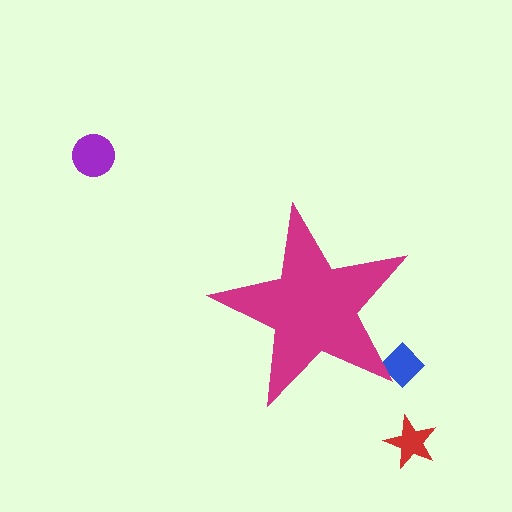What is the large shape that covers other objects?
A magenta star.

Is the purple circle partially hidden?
No, the purple circle is fully visible.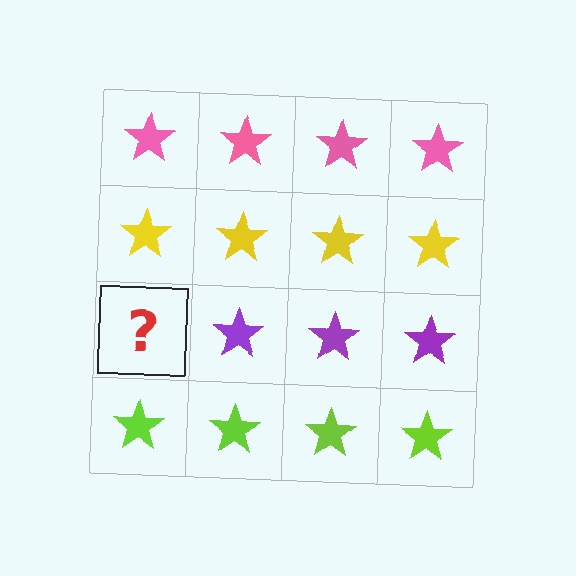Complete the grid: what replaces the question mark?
The question mark should be replaced with a purple star.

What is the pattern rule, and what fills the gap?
The rule is that each row has a consistent color. The gap should be filled with a purple star.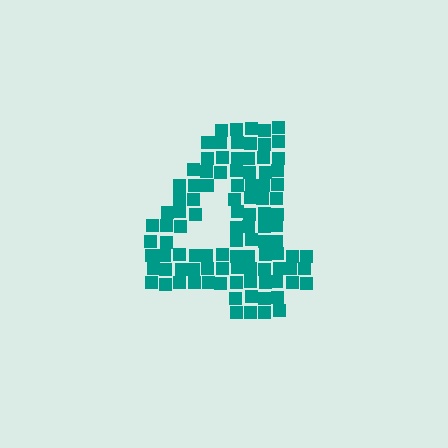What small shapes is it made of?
It is made of small squares.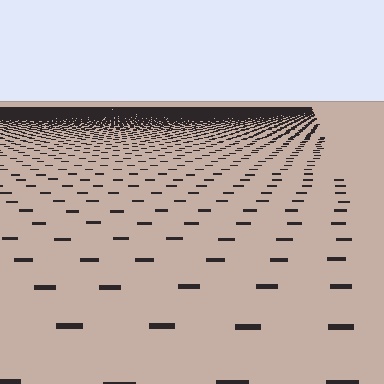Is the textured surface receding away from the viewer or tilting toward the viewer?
The surface is receding away from the viewer. Texture elements get smaller and denser toward the top.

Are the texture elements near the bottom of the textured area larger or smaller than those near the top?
Larger. Near the bottom, elements are closer to the viewer and appear at a bigger on-screen size.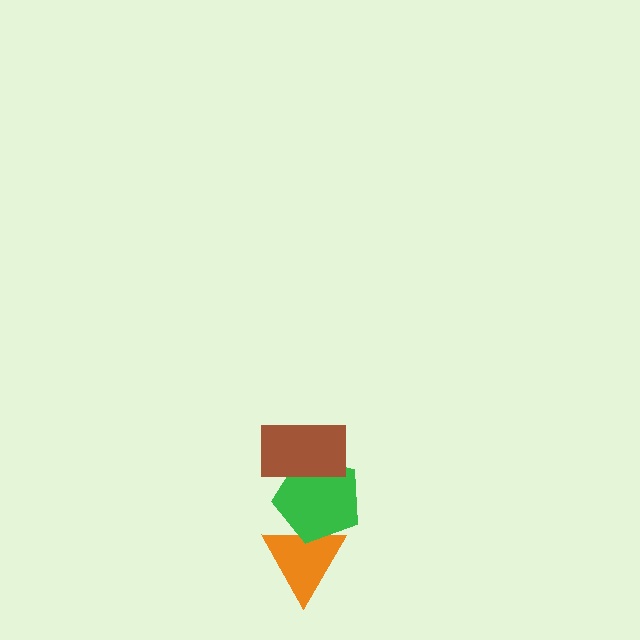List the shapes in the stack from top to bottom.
From top to bottom: the brown rectangle, the green pentagon, the orange triangle.